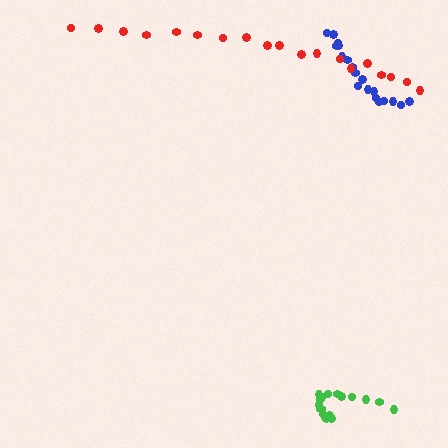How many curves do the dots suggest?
There are 3 distinct paths.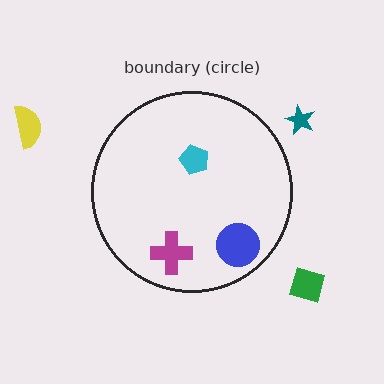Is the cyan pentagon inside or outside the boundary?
Inside.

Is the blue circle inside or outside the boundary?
Inside.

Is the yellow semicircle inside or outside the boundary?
Outside.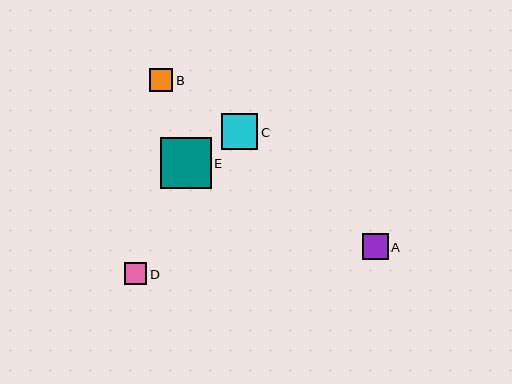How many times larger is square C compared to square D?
Square C is approximately 1.6 times the size of square D.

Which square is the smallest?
Square D is the smallest with a size of approximately 22 pixels.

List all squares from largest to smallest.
From largest to smallest: E, C, A, B, D.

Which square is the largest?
Square E is the largest with a size of approximately 51 pixels.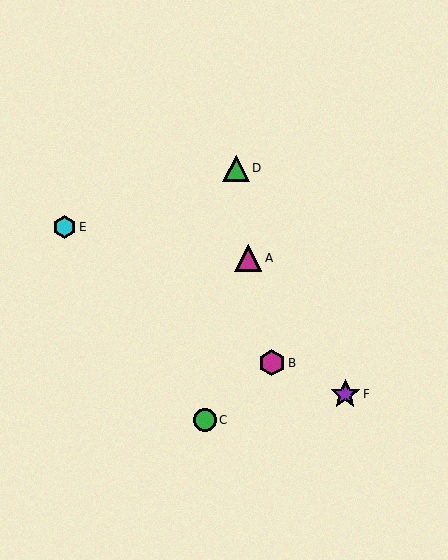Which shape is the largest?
The purple star (labeled F) is the largest.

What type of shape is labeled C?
Shape C is a green circle.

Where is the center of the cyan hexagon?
The center of the cyan hexagon is at (65, 227).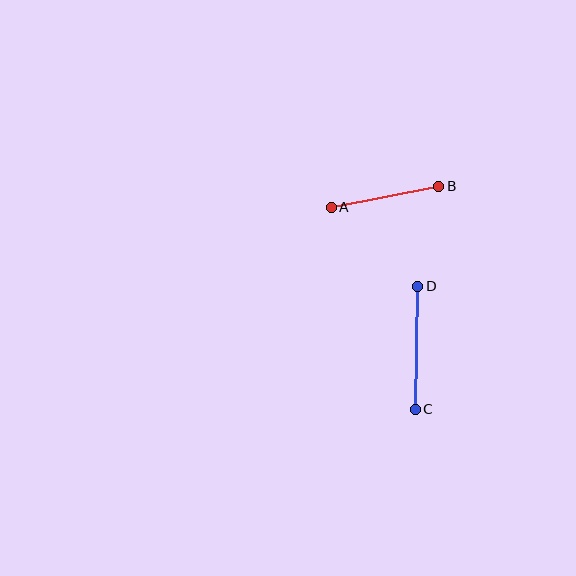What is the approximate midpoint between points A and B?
The midpoint is at approximately (385, 197) pixels.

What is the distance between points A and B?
The distance is approximately 110 pixels.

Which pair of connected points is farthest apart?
Points C and D are farthest apart.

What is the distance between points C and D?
The distance is approximately 123 pixels.